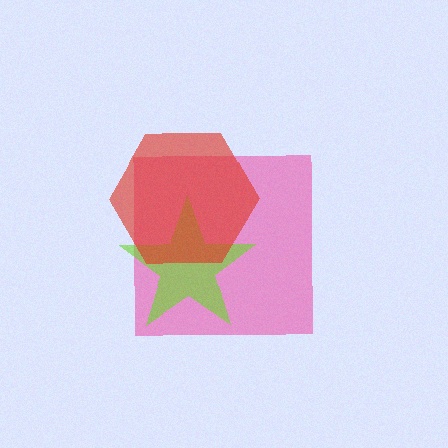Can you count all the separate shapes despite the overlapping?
Yes, there are 3 separate shapes.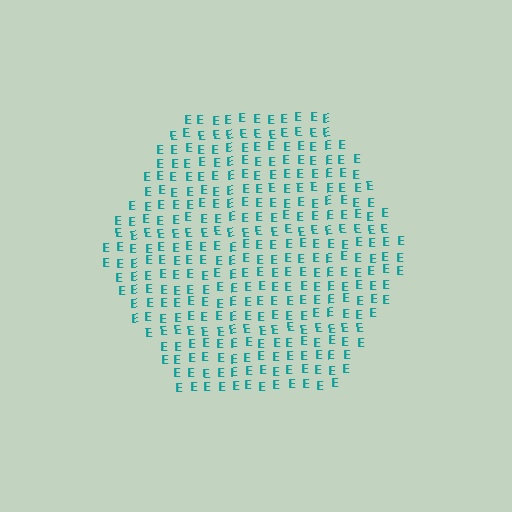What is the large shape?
The large shape is a hexagon.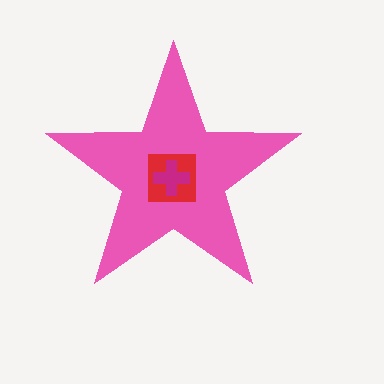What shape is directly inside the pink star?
The red square.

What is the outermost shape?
The pink star.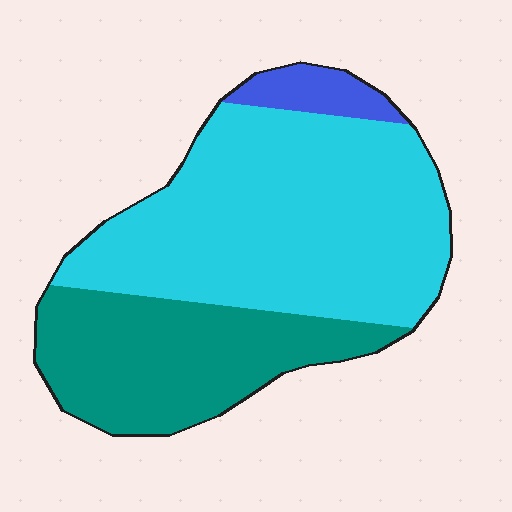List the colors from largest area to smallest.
From largest to smallest: cyan, teal, blue.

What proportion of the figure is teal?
Teal covers around 35% of the figure.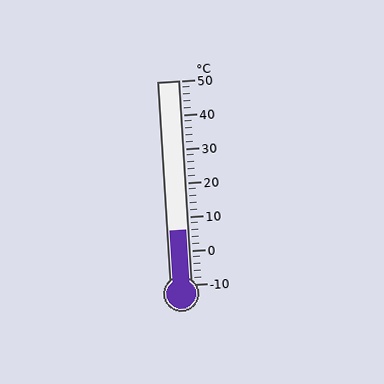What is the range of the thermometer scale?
The thermometer scale ranges from -10°C to 50°C.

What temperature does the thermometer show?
The thermometer shows approximately 6°C.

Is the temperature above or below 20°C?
The temperature is below 20°C.